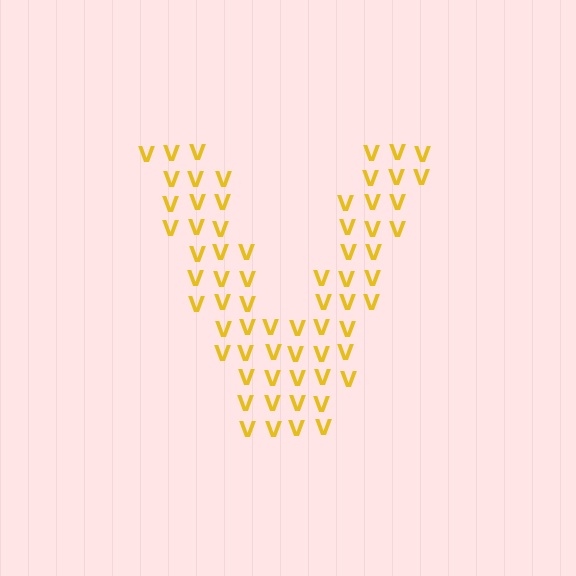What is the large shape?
The large shape is the letter V.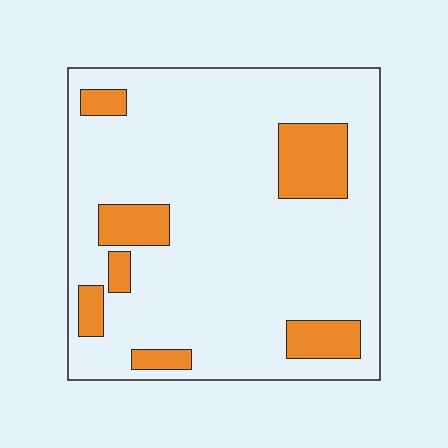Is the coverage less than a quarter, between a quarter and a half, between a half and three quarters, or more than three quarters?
Less than a quarter.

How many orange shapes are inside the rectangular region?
7.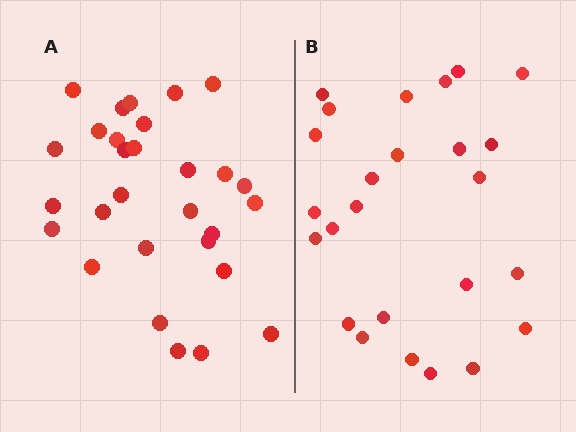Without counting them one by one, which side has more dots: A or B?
Region A (the left region) has more dots.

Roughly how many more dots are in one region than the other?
Region A has about 4 more dots than region B.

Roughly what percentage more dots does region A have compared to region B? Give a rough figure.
About 15% more.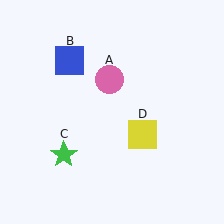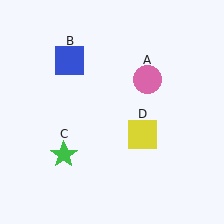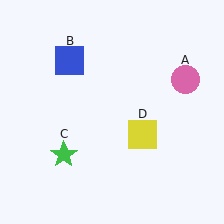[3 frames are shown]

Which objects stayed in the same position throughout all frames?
Blue square (object B) and green star (object C) and yellow square (object D) remained stationary.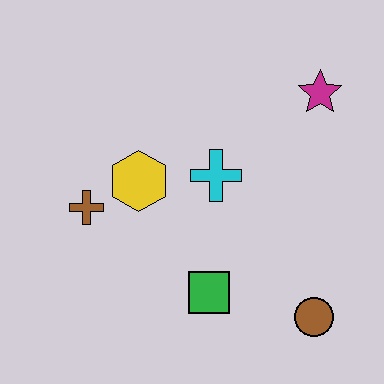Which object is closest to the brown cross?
The yellow hexagon is closest to the brown cross.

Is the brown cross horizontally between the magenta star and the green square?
No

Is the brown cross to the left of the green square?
Yes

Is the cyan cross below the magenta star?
Yes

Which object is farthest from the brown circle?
The brown cross is farthest from the brown circle.